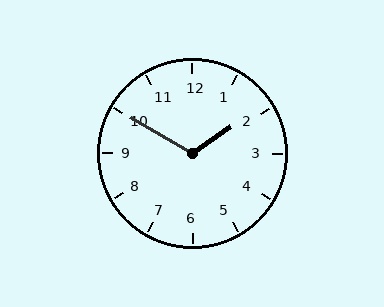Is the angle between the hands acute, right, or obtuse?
It is obtuse.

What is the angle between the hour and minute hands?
Approximately 115 degrees.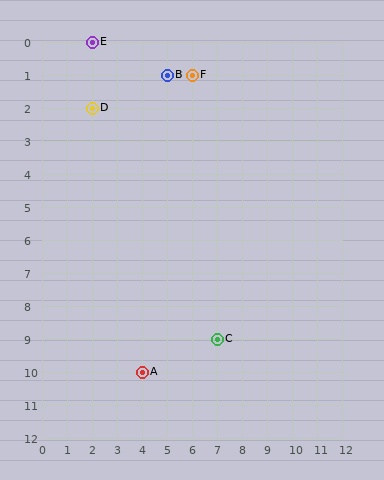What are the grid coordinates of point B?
Point B is at grid coordinates (5, 1).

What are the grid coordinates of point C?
Point C is at grid coordinates (7, 9).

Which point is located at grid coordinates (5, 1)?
Point B is at (5, 1).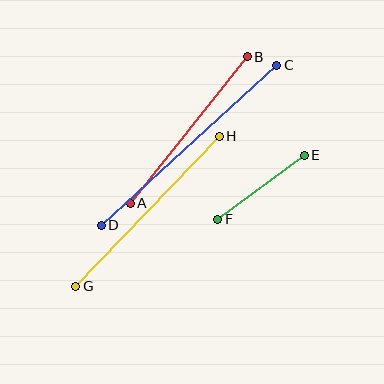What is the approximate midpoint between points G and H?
The midpoint is at approximately (147, 211) pixels.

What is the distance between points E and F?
The distance is approximately 107 pixels.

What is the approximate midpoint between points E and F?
The midpoint is at approximately (261, 187) pixels.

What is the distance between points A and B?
The distance is approximately 187 pixels.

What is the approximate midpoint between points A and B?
The midpoint is at approximately (189, 130) pixels.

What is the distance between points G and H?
The distance is approximately 207 pixels.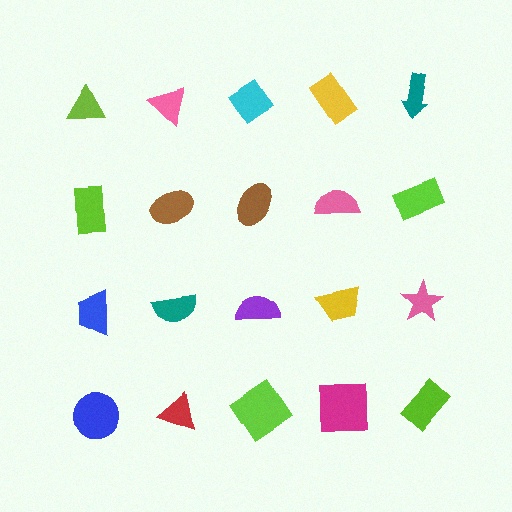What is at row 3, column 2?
A teal semicircle.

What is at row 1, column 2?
A pink triangle.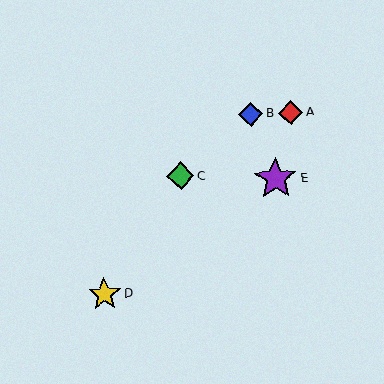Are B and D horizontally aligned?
No, B is at y≈114 and D is at y≈294.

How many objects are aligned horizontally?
2 objects (A, B) are aligned horizontally.